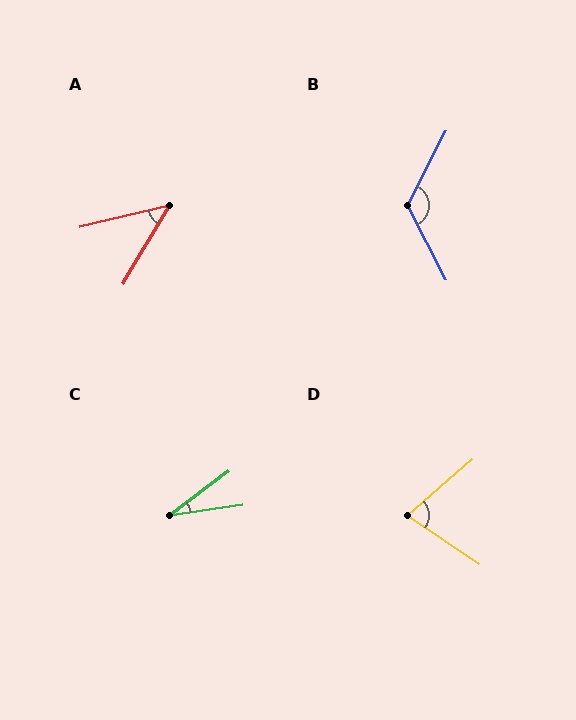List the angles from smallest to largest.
C (28°), A (46°), D (75°), B (125°).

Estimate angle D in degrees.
Approximately 75 degrees.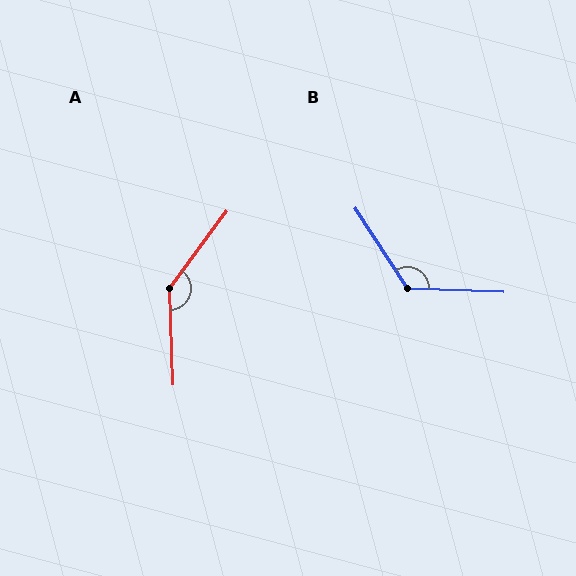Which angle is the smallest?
B, at approximately 125 degrees.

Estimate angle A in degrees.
Approximately 142 degrees.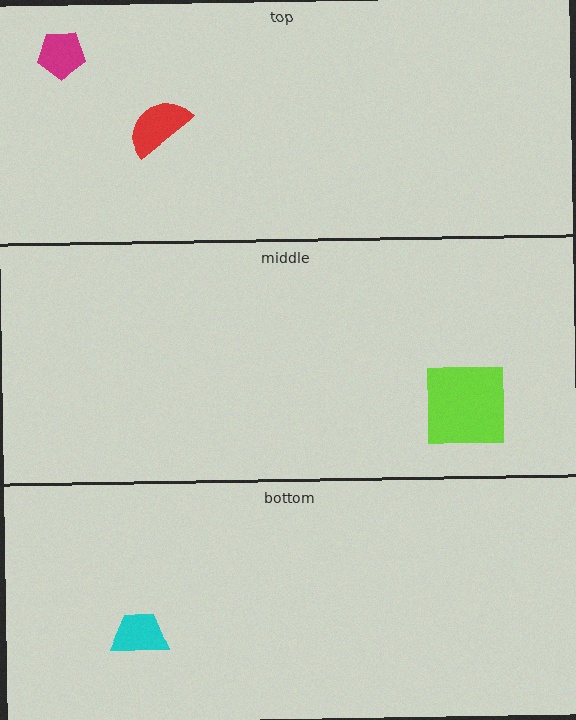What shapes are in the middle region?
The lime square.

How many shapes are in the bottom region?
1.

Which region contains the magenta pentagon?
The top region.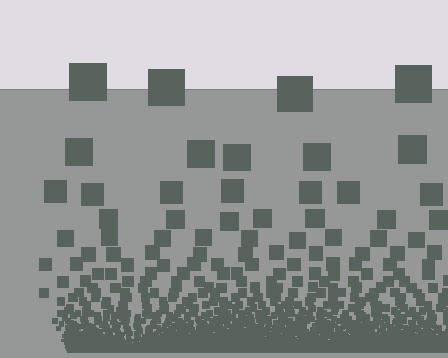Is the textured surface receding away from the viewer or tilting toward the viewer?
The surface appears to tilt toward the viewer. Texture elements get larger and sparser toward the top.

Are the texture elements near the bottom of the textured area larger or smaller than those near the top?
Smaller. The gradient is inverted — elements near the bottom are smaller and denser.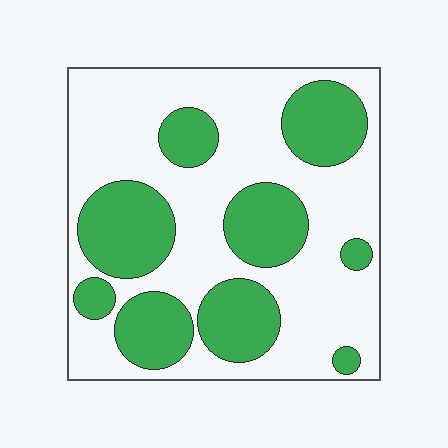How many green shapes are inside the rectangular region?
9.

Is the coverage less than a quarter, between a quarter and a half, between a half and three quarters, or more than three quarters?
Between a quarter and a half.